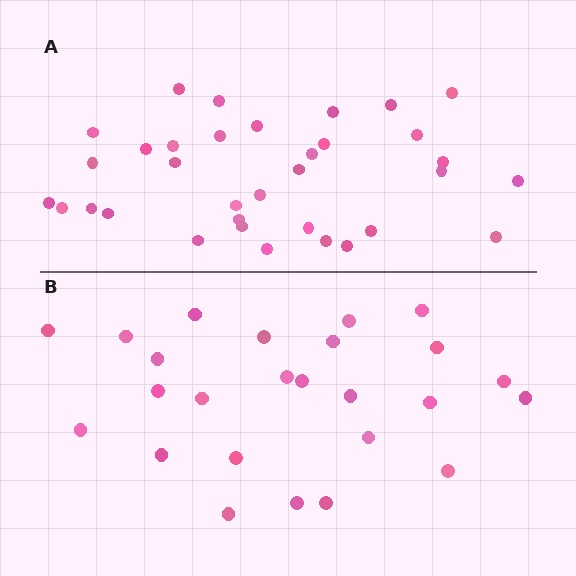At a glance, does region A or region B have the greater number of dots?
Region A (the top region) has more dots.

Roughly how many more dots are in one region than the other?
Region A has roughly 8 or so more dots than region B.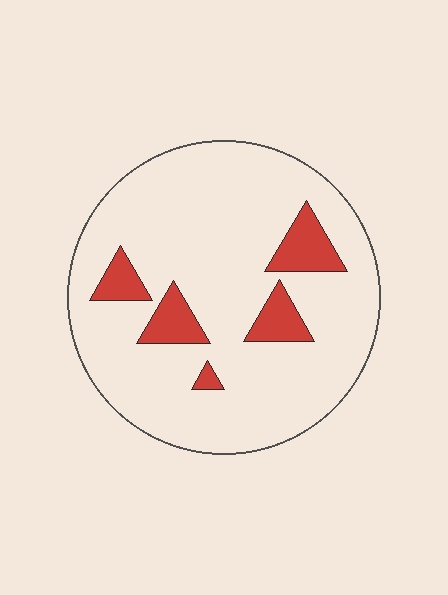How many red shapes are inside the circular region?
5.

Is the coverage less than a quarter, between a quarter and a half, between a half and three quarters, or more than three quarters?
Less than a quarter.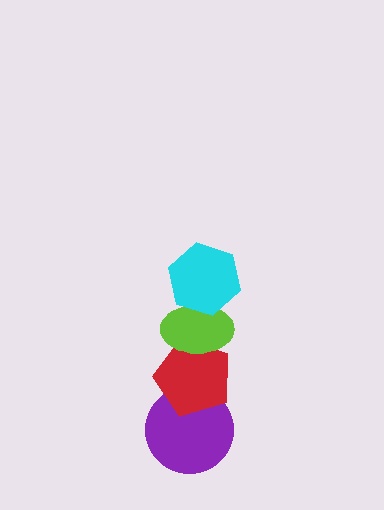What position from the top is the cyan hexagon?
The cyan hexagon is 1st from the top.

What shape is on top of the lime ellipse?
The cyan hexagon is on top of the lime ellipse.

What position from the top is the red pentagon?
The red pentagon is 3rd from the top.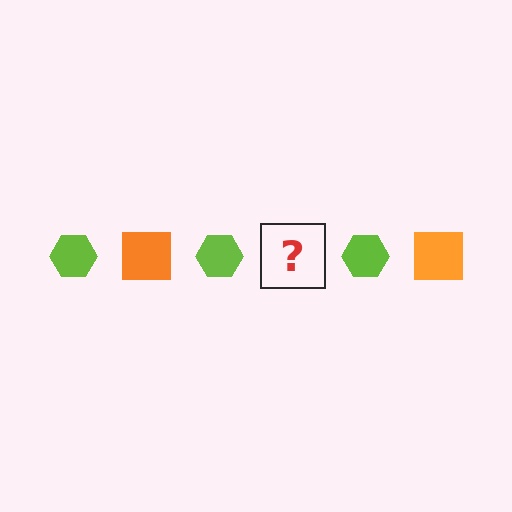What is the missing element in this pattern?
The missing element is an orange square.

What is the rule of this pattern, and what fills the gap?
The rule is that the pattern alternates between lime hexagon and orange square. The gap should be filled with an orange square.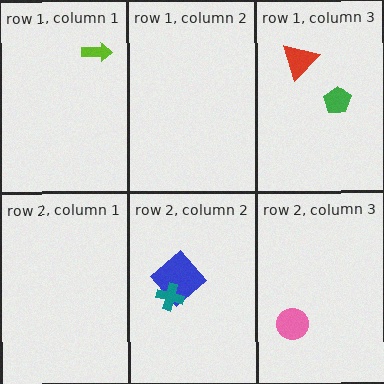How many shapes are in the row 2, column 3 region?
1.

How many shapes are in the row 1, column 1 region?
1.